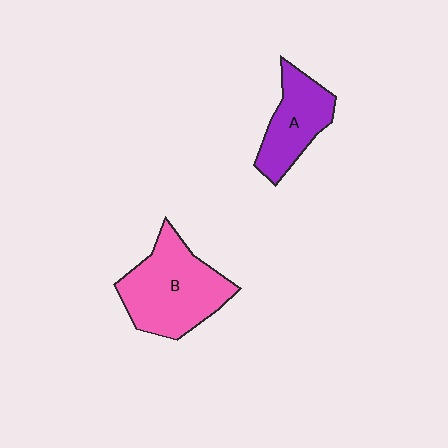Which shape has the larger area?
Shape B (pink).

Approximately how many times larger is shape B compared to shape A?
Approximately 1.5 times.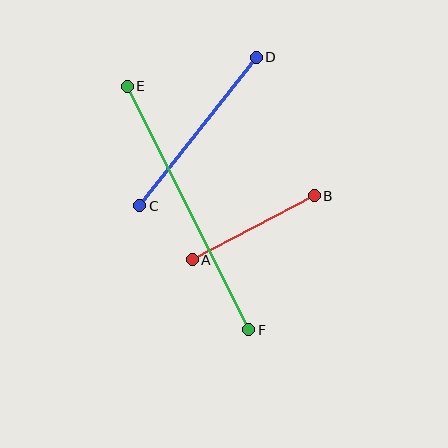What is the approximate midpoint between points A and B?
The midpoint is at approximately (253, 228) pixels.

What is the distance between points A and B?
The distance is approximately 138 pixels.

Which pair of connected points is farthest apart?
Points E and F are farthest apart.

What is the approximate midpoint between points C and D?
The midpoint is at approximately (198, 131) pixels.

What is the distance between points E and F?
The distance is approximately 272 pixels.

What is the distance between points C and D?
The distance is approximately 189 pixels.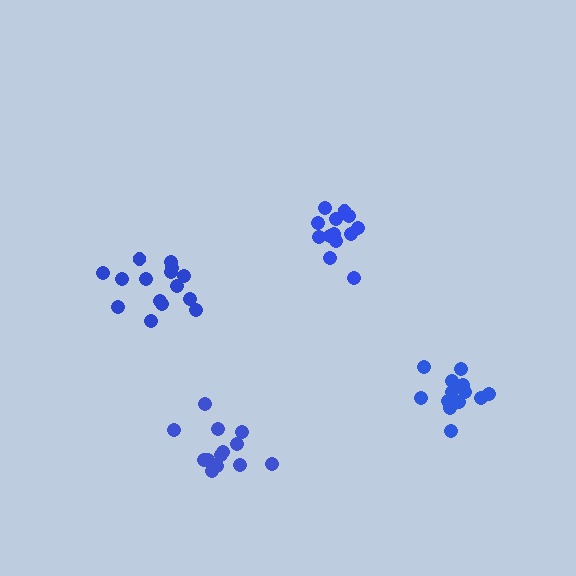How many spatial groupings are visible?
There are 4 spatial groupings.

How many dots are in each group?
Group 1: 14 dots, Group 2: 13 dots, Group 3: 13 dots, Group 4: 15 dots (55 total).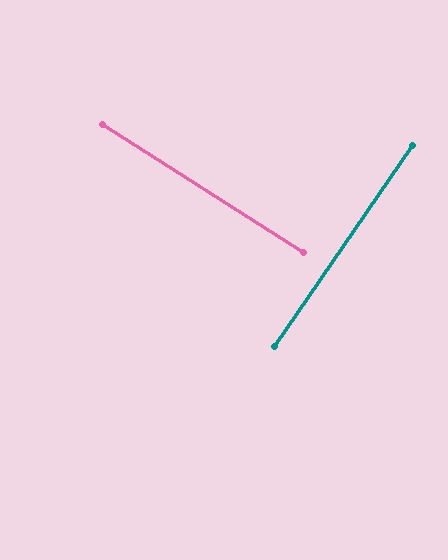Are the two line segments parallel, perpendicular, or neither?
Perpendicular — they meet at approximately 88°.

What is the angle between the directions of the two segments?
Approximately 88 degrees.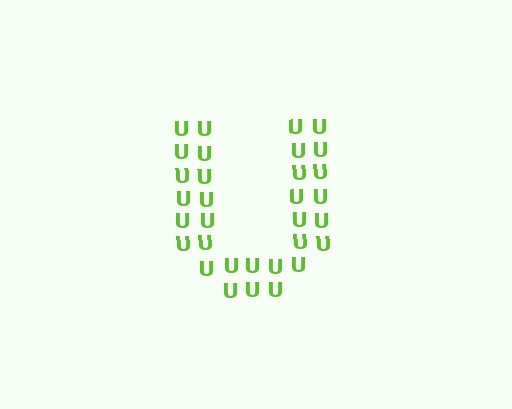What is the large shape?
The large shape is the letter U.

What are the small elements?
The small elements are letter U's.